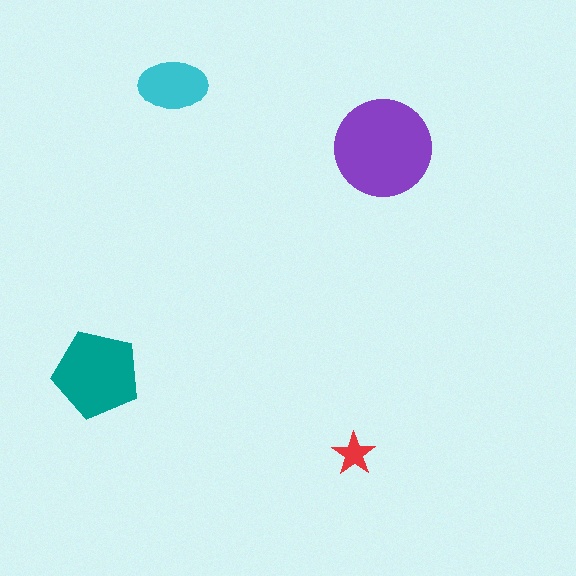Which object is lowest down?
The red star is bottommost.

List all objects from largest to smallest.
The purple circle, the teal pentagon, the cyan ellipse, the red star.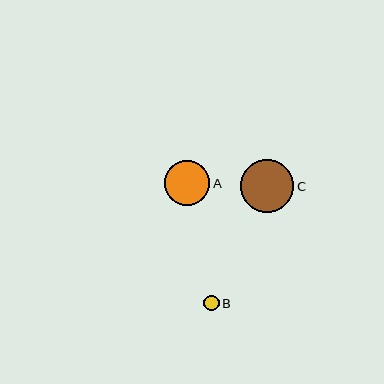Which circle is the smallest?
Circle B is the smallest with a size of approximately 15 pixels.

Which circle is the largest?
Circle C is the largest with a size of approximately 53 pixels.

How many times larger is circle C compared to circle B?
Circle C is approximately 3.5 times the size of circle B.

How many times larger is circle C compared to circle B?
Circle C is approximately 3.5 times the size of circle B.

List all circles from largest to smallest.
From largest to smallest: C, A, B.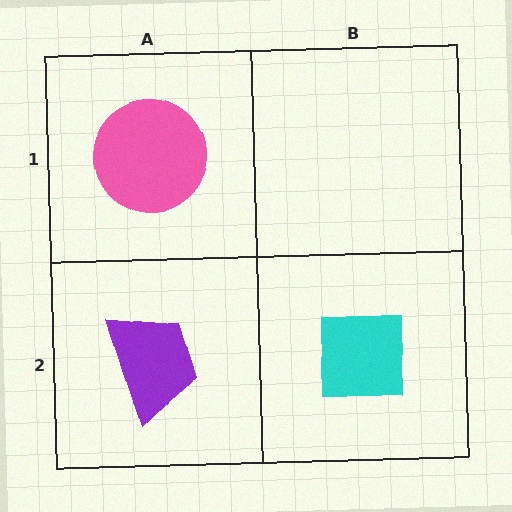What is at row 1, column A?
A pink circle.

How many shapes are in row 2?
2 shapes.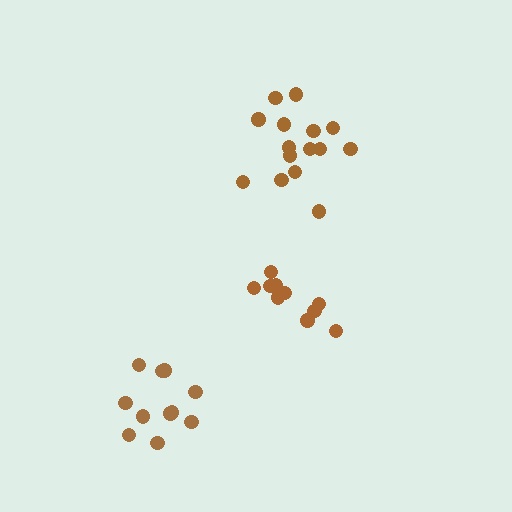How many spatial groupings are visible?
There are 3 spatial groupings.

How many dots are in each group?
Group 1: 10 dots, Group 2: 15 dots, Group 3: 11 dots (36 total).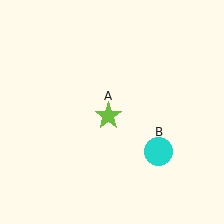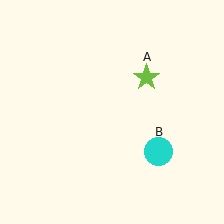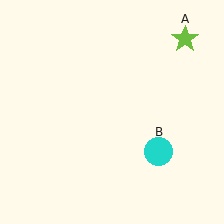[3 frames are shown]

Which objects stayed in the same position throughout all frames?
Cyan circle (object B) remained stationary.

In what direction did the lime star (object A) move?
The lime star (object A) moved up and to the right.